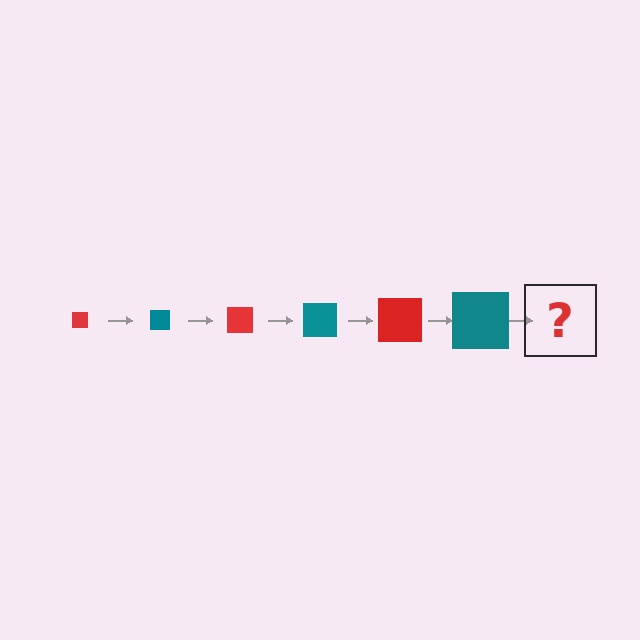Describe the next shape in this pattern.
It should be a red square, larger than the previous one.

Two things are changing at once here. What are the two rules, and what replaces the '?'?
The two rules are that the square grows larger each step and the color cycles through red and teal. The '?' should be a red square, larger than the previous one.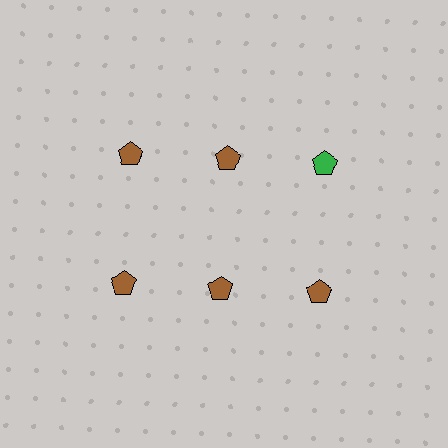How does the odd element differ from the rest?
It has a different color: green instead of brown.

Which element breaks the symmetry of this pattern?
The green pentagon in the top row, center column breaks the symmetry. All other shapes are brown pentagons.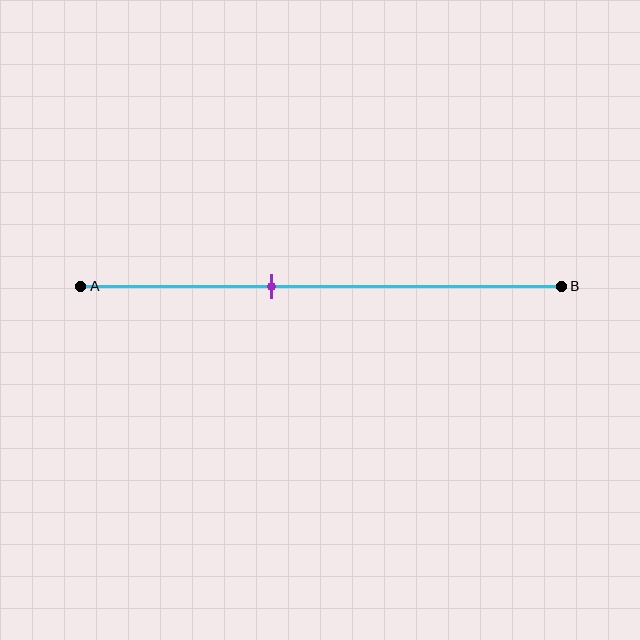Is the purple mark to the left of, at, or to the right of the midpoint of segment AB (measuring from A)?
The purple mark is to the left of the midpoint of segment AB.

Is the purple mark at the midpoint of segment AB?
No, the mark is at about 40% from A, not at the 50% midpoint.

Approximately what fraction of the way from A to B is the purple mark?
The purple mark is approximately 40% of the way from A to B.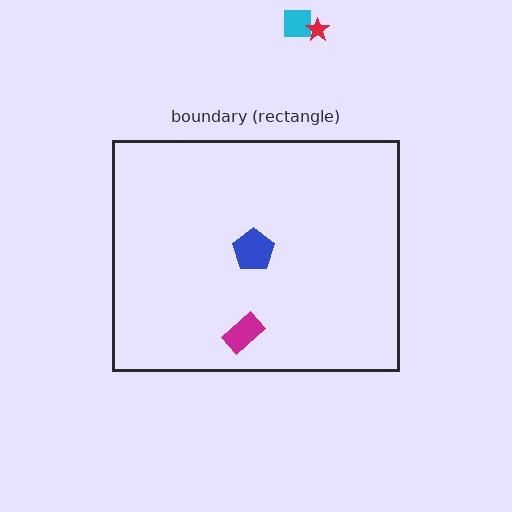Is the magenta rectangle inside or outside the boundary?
Inside.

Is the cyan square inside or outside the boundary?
Outside.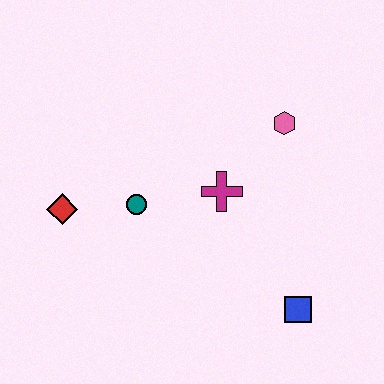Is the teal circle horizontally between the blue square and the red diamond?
Yes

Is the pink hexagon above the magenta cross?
Yes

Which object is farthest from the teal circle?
The blue square is farthest from the teal circle.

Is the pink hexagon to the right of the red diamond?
Yes